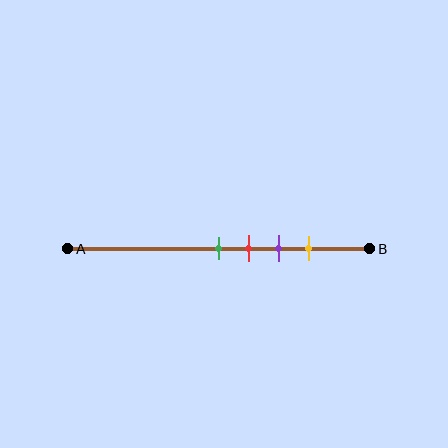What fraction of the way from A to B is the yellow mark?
The yellow mark is approximately 80% (0.8) of the way from A to B.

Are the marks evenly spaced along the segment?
Yes, the marks are approximately evenly spaced.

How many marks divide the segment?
There are 4 marks dividing the segment.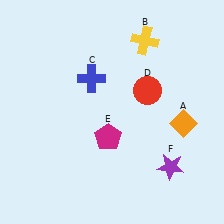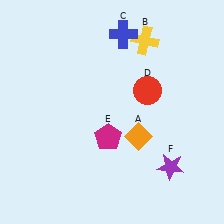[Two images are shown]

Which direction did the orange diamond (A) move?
The orange diamond (A) moved left.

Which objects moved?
The objects that moved are: the orange diamond (A), the blue cross (C).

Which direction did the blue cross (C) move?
The blue cross (C) moved up.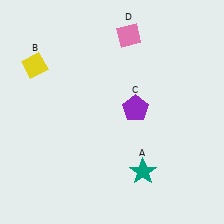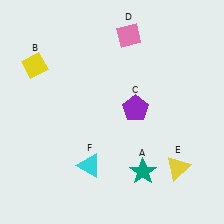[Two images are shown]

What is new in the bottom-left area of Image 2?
A cyan triangle (F) was added in the bottom-left area of Image 2.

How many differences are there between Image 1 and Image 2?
There are 2 differences between the two images.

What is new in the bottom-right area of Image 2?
A yellow triangle (E) was added in the bottom-right area of Image 2.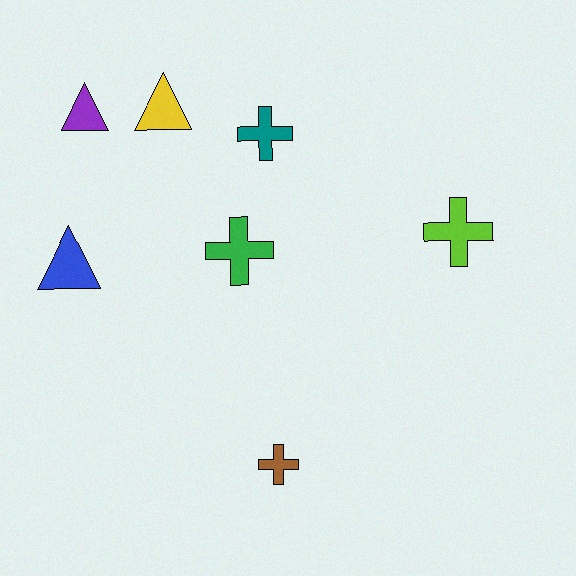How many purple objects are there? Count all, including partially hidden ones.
There is 1 purple object.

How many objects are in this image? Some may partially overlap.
There are 7 objects.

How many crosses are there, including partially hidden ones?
There are 4 crosses.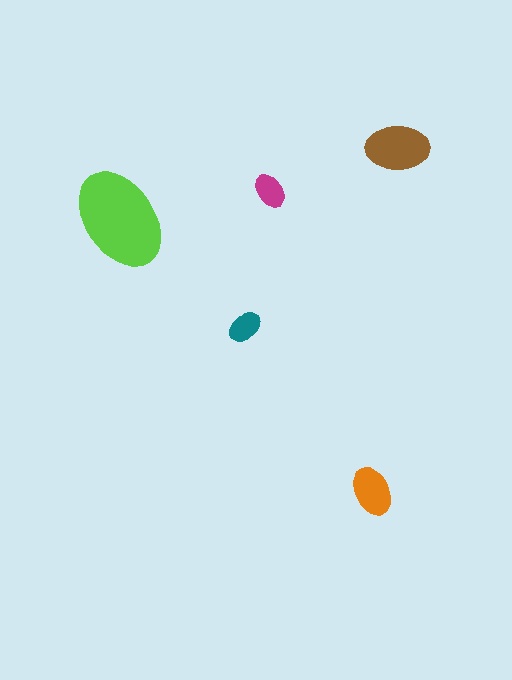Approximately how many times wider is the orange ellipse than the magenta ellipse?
About 1.5 times wider.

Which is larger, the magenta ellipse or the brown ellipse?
The brown one.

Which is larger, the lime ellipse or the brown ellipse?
The lime one.